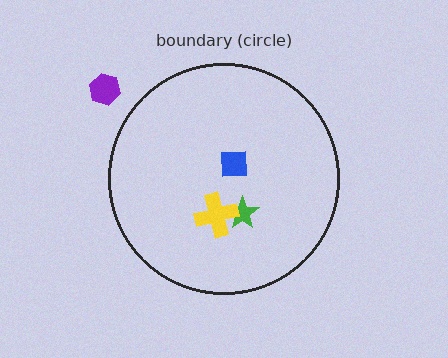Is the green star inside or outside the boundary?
Inside.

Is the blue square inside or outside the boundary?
Inside.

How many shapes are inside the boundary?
3 inside, 1 outside.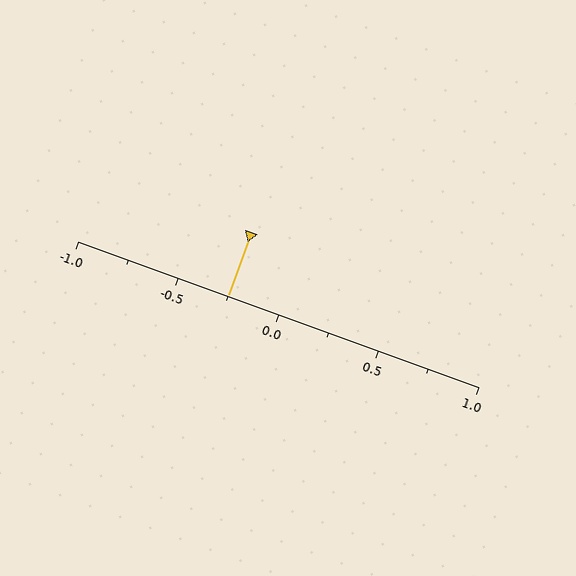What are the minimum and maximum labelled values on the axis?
The axis runs from -1.0 to 1.0.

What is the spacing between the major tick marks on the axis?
The major ticks are spaced 0.5 apart.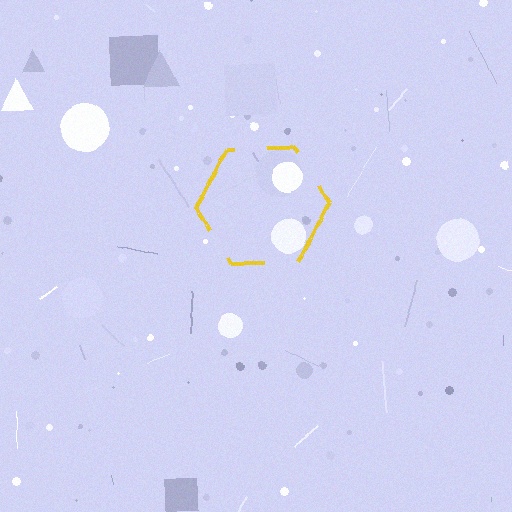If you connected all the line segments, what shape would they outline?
They would outline a hexagon.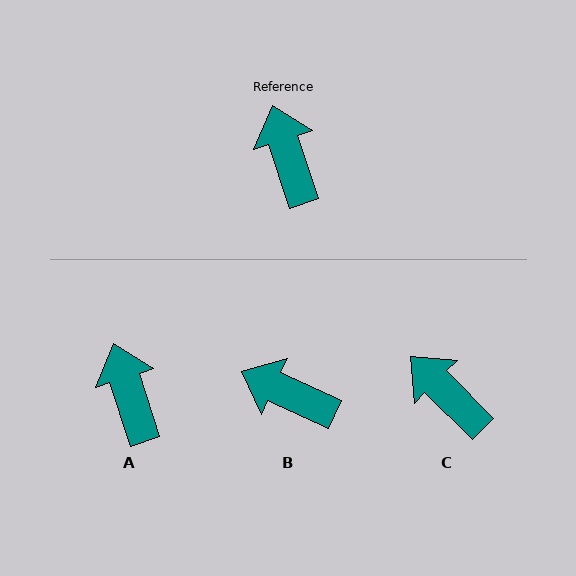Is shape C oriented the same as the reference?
No, it is off by about 27 degrees.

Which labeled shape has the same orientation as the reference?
A.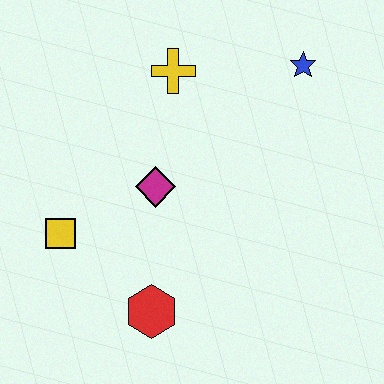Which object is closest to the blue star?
The yellow cross is closest to the blue star.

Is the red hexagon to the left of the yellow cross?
Yes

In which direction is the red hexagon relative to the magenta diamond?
The red hexagon is below the magenta diamond.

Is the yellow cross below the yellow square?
No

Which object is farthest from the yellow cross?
The red hexagon is farthest from the yellow cross.